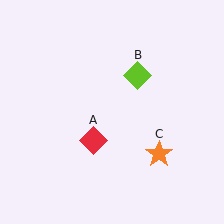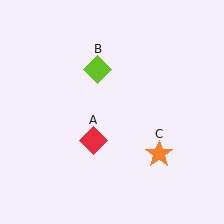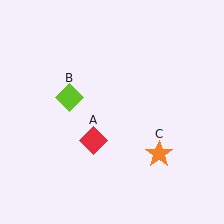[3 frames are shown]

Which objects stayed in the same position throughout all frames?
Red diamond (object A) and orange star (object C) remained stationary.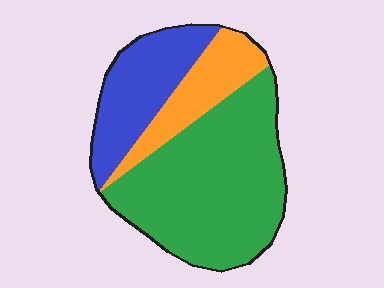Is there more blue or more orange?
Blue.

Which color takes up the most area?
Green, at roughly 60%.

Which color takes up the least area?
Orange, at roughly 20%.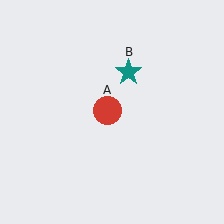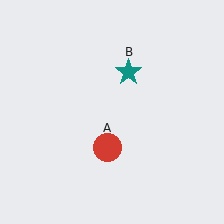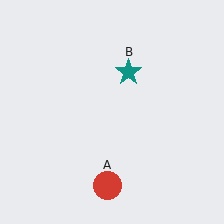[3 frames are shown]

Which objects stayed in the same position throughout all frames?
Teal star (object B) remained stationary.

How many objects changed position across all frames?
1 object changed position: red circle (object A).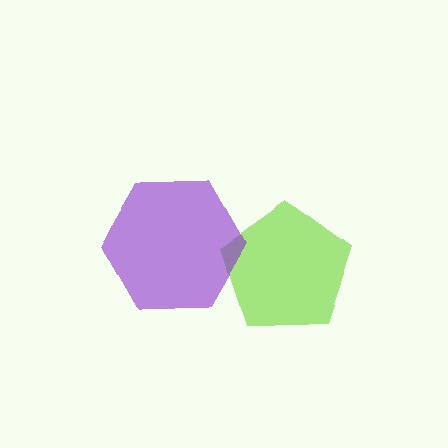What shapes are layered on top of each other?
The layered shapes are: a lime pentagon, a purple hexagon.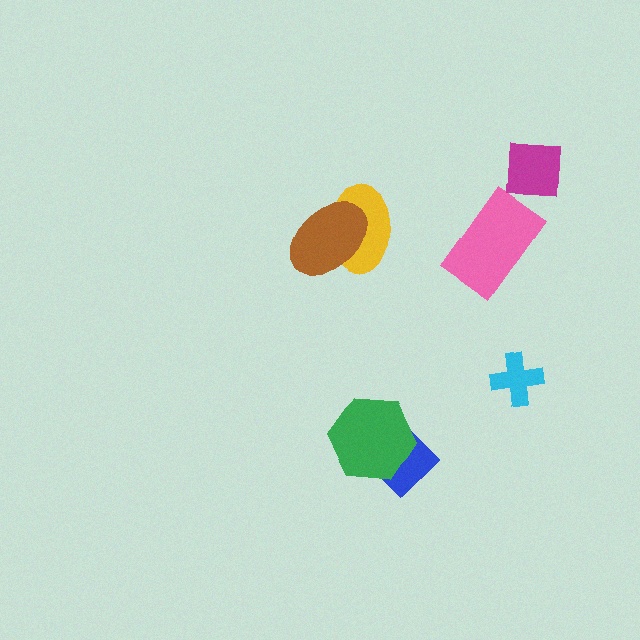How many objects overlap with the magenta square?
0 objects overlap with the magenta square.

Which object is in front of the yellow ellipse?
The brown ellipse is in front of the yellow ellipse.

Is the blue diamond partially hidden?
Yes, it is partially covered by another shape.